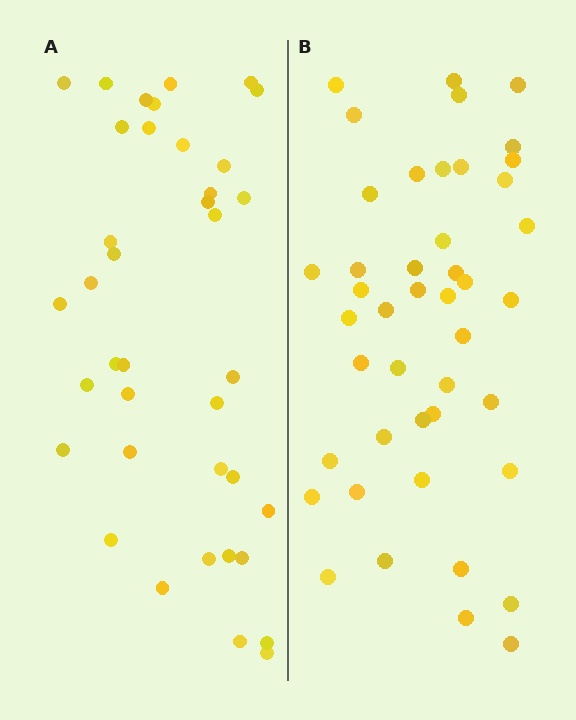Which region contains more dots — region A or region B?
Region B (the right region) has more dots.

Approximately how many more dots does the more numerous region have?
Region B has about 6 more dots than region A.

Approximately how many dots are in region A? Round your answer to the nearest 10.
About 40 dots. (The exact count is 38, which rounds to 40.)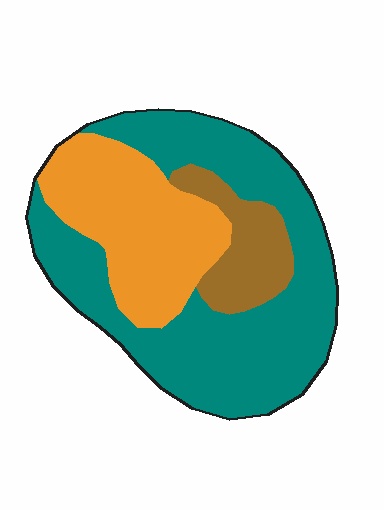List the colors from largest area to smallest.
From largest to smallest: teal, orange, brown.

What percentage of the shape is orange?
Orange takes up about one third (1/3) of the shape.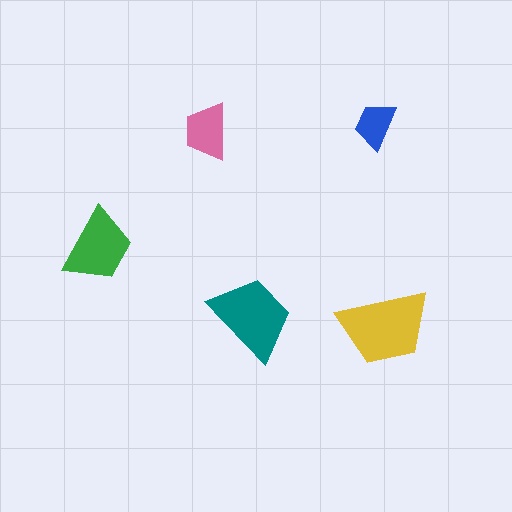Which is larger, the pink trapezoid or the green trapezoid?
The green one.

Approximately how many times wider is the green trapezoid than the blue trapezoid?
About 1.5 times wider.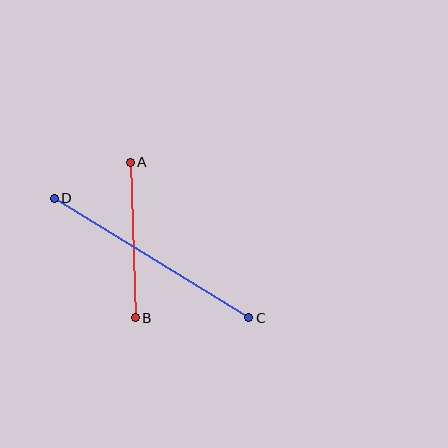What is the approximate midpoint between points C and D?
The midpoint is at approximately (152, 258) pixels.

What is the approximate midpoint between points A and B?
The midpoint is at approximately (133, 240) pixels.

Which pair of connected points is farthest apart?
Points C and D are farthest apart.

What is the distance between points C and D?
The distance is approximately 229 pixels.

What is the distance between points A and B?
The distance is approximately 155 pixels.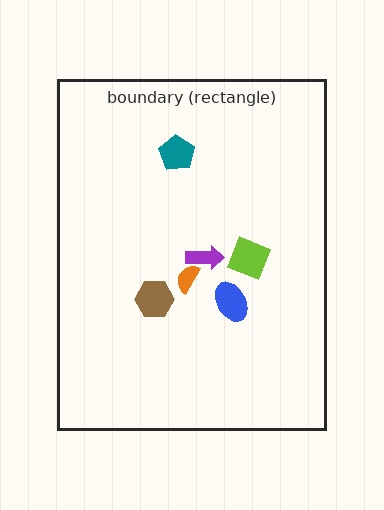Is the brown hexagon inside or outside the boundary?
Inside.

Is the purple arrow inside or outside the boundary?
Inside.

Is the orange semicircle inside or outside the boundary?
Inside.